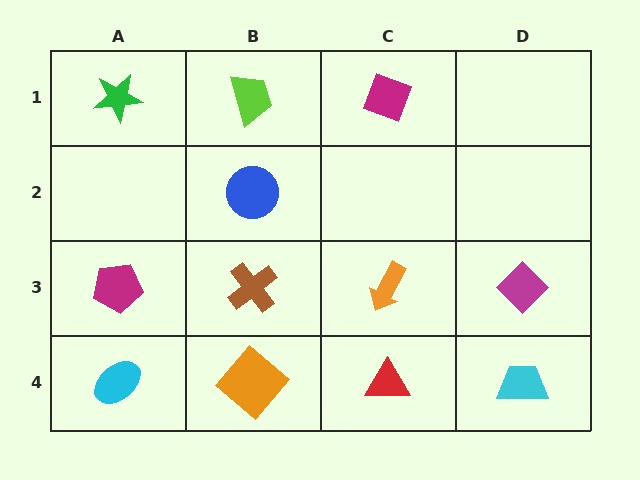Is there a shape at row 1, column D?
No, that cell is empty.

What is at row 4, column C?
A red triangle.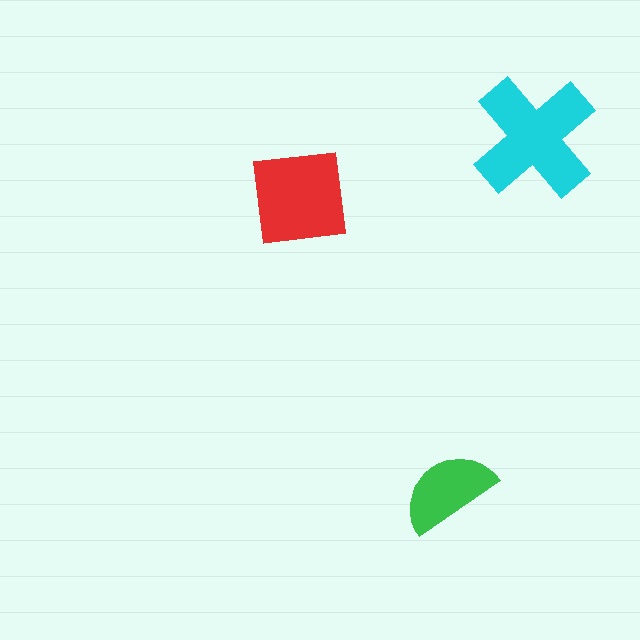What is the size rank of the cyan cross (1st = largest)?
1st.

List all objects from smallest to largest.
The green semicircle, the red square, the cyan cross.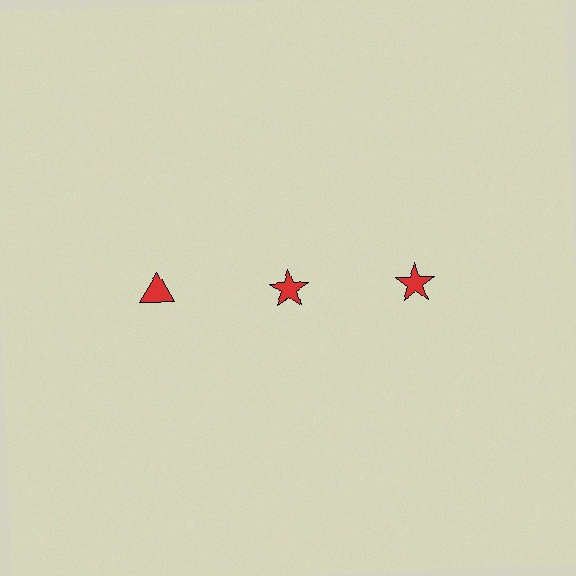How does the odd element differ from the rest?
It has a different shape: triangle instead of star.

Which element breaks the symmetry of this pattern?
The red triangle in the top row, leftmost column breaks the symmetry. All other shapes are red stars.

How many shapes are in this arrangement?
There are 3 shapes arranged in a grid pattern.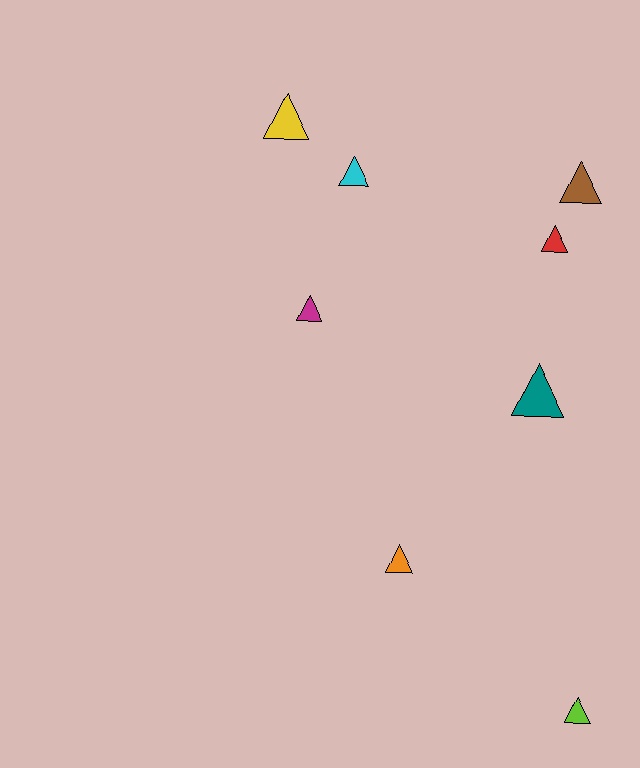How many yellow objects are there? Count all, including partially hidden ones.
There is 1 yellow object.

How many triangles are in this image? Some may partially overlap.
There are 8 triangles.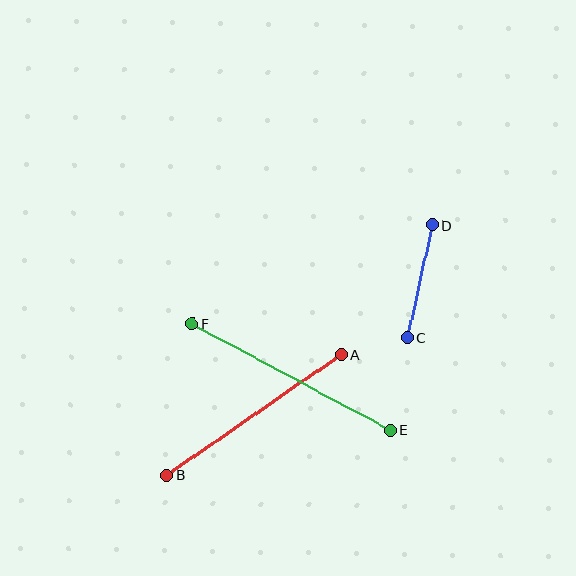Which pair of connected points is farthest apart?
Points E and F are farthest apart.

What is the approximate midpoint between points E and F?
The midpoint is at approximately (291, 377) pixels.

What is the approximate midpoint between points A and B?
The midpoint is at approximately (254, 415) pixels.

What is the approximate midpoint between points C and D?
The midpoint is at approximately (420, 281) pixels.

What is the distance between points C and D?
The distance is approximately 115 pixels.